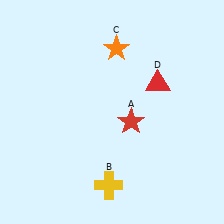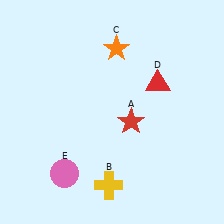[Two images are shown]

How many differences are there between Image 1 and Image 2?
There is 1 difference between the two images.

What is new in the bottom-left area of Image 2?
A pink circle (E) was added in the bottom-left area of Image 2.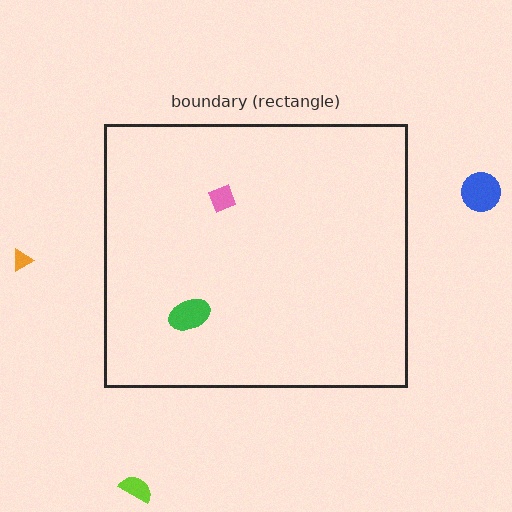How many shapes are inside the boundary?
2 inside, 3 outside.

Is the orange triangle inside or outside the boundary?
Outside.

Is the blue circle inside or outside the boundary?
Outside.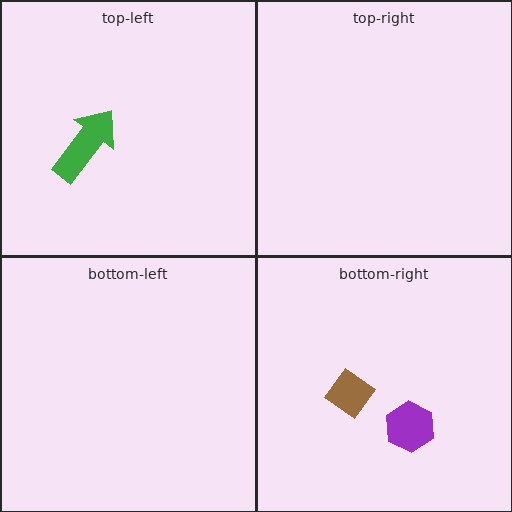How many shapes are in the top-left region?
1.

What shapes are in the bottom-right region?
The brown diamond, the purple hexagon.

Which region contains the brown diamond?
The bottom-right region.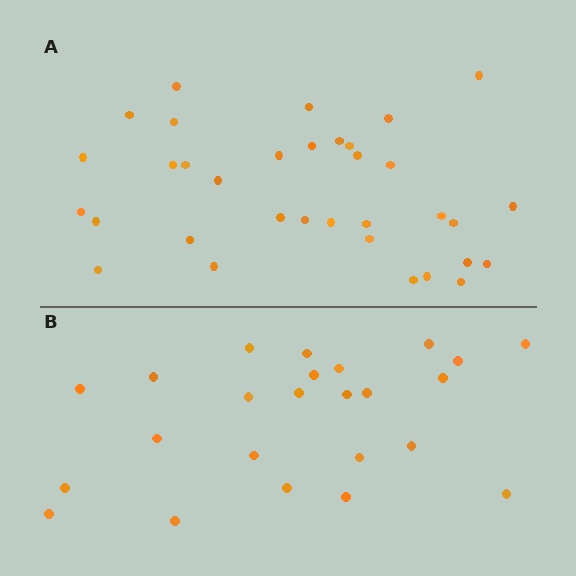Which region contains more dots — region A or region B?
Region A (the top region) has more dots.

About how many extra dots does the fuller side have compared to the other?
Region A has roughly 10 or so more dots than region B.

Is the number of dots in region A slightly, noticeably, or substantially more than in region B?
Region A has noticeably more, but not dramatically so. The ratio is roughly 1.4 to 1.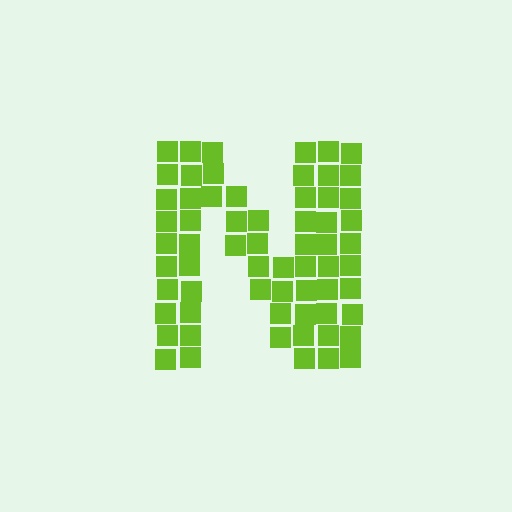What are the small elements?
The small elements are squares.